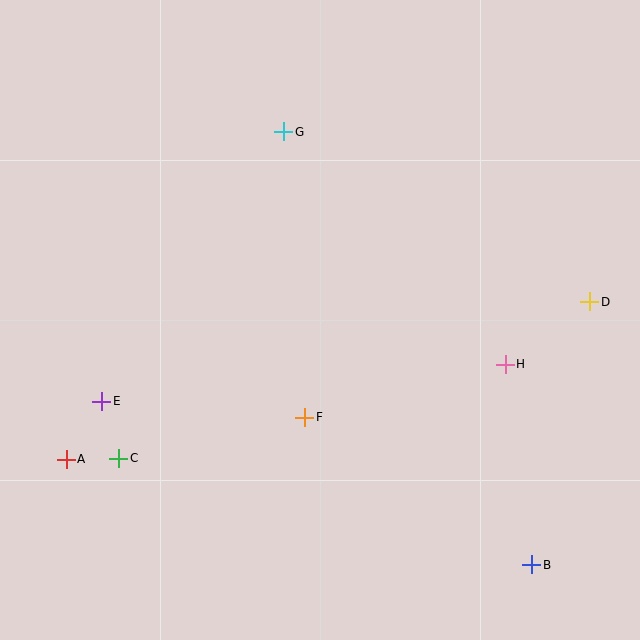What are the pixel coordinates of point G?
Point G is at (284, 132).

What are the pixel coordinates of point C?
Point C is at (119, 458).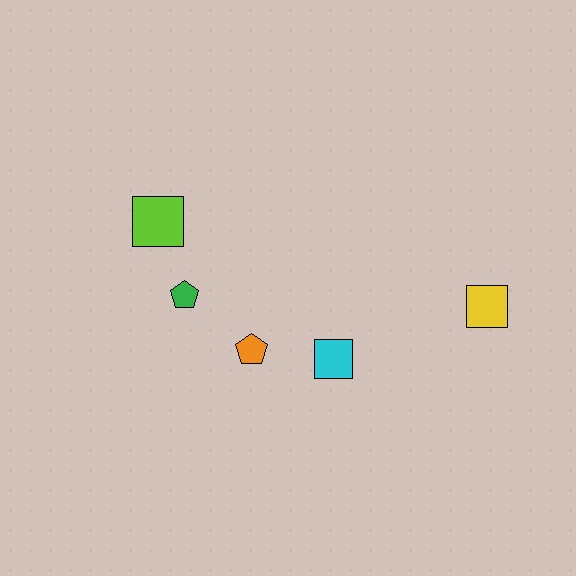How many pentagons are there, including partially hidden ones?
There are 2 pentagons.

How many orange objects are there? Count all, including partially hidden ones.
There is 1 orange object.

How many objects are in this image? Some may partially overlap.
There are 5 objects.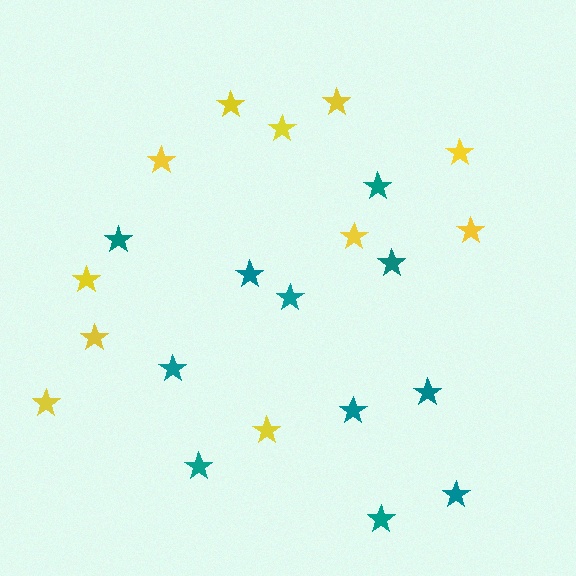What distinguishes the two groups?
There are 2 groups: one group of teal stars (11) and one group of yellow stars (11).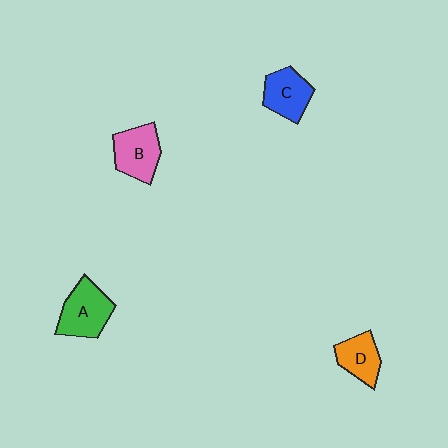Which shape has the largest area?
Shape A (green).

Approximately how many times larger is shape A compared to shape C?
Approximately 1.2 times.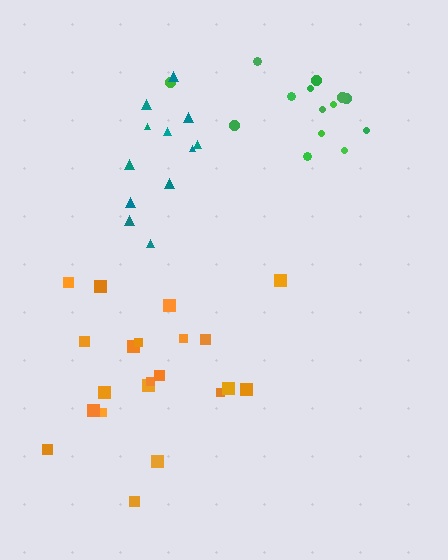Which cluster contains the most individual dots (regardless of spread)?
Orange (21).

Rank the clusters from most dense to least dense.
green, teal, orange.